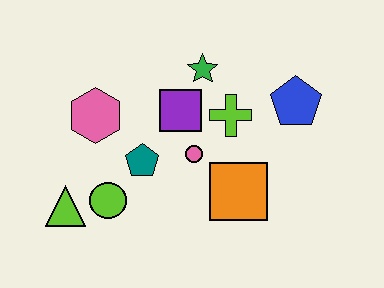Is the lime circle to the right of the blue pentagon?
No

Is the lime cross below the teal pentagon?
No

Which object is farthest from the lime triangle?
The blue pentagon is farthest from the lime triangle.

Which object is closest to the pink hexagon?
The teal pentagon is closest to the pink hexagon.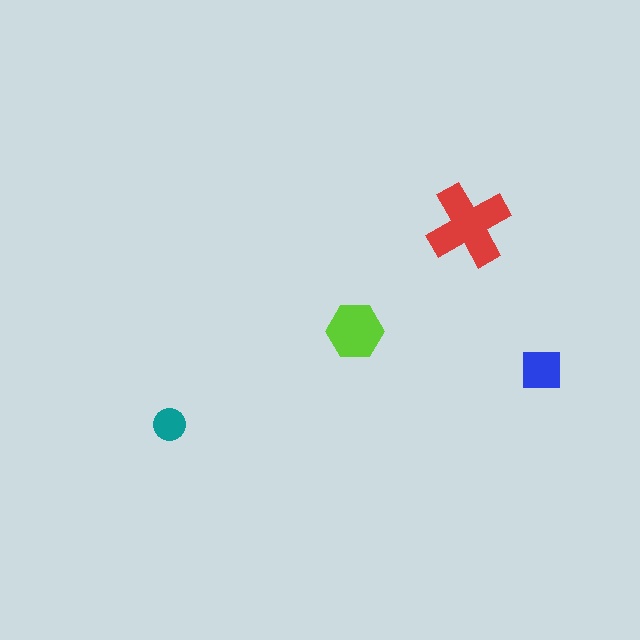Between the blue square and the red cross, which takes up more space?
The red cross.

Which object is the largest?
The red cross.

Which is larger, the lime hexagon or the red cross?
The red cross.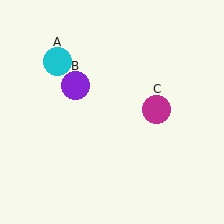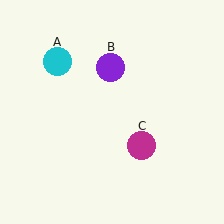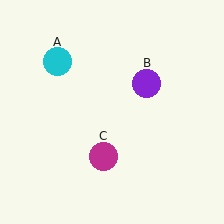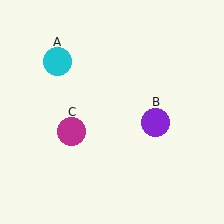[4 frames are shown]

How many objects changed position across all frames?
2 objects changed position: purple circle (object B), magenta circle (object C).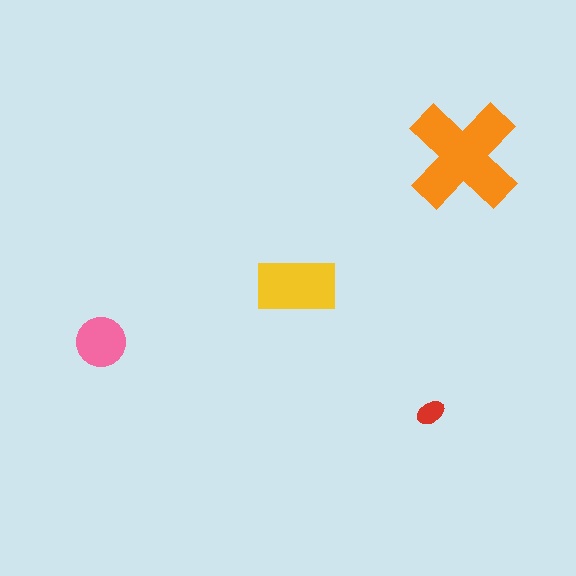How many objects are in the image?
There are 4 objects in the image.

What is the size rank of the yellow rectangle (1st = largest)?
2nd.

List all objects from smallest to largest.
The red ellipse, the pink circle, the yellow rectangle, the orange cross.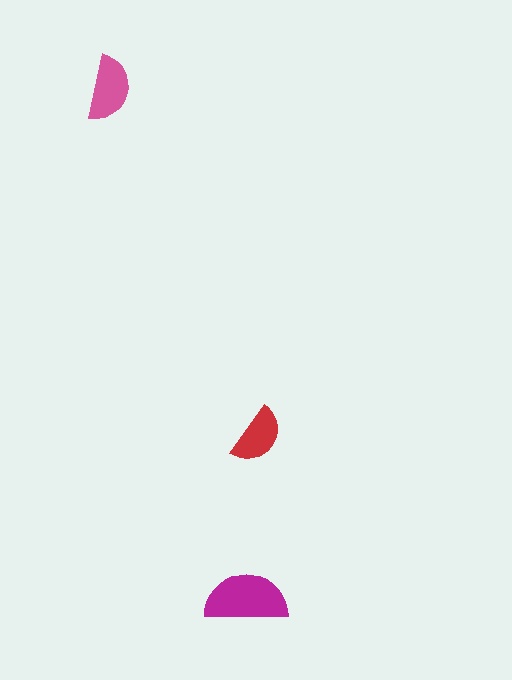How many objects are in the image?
There are 3 objects in the image.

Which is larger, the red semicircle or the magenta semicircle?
The magenta one.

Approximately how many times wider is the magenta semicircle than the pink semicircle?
About 1.5 times wider.